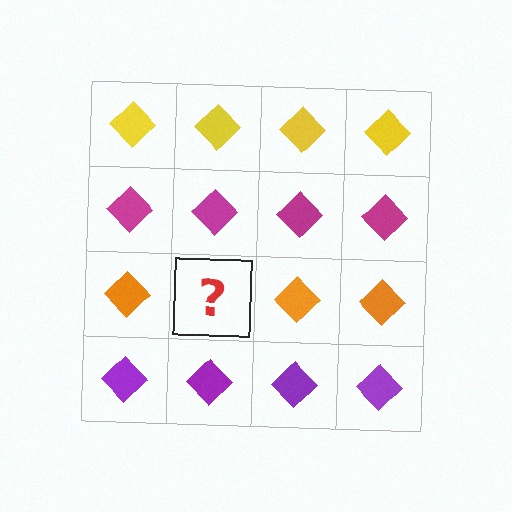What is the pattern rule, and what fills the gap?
The rule is that each row has a consistent color. The gap should be filled with an orange diamond.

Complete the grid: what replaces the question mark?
The question mark should be replaced with an orange diamond.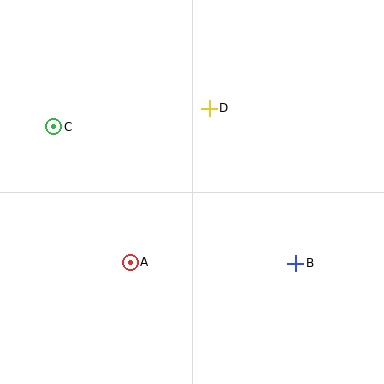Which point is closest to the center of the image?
Point D at (209, 108) is closest to the center.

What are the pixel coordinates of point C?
Point C is at (54, 127).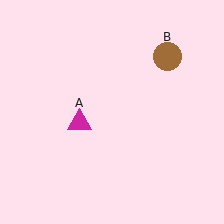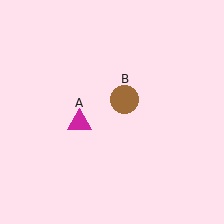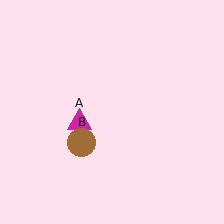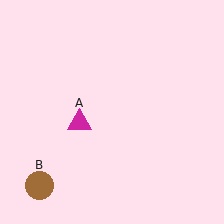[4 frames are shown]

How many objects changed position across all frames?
1 object changed position: brown circle (object B).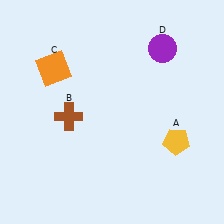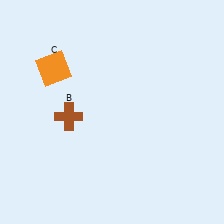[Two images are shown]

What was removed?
The purple circle (D), the yellow pentagon (A) were removed in Image 2.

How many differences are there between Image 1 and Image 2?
There are 2 differences between the two images.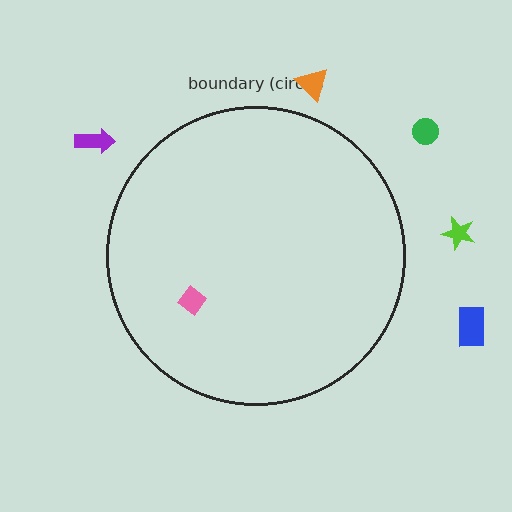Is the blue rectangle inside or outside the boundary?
Outside.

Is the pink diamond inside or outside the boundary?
Inside.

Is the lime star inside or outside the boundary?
Outside.